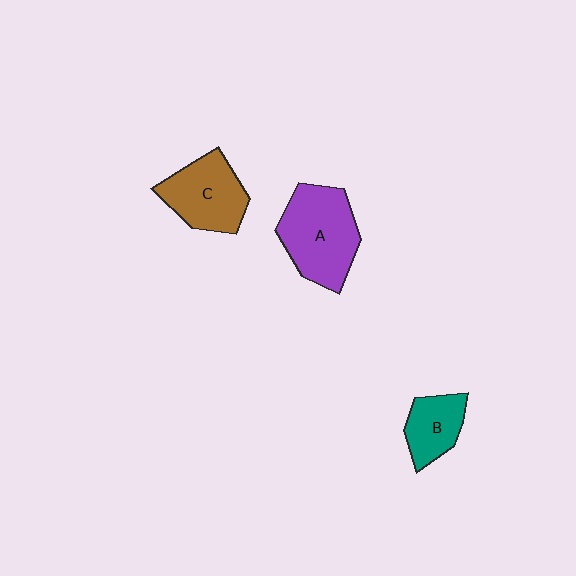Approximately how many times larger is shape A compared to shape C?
Approximately 1.3 times.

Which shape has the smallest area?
Shape B (teal).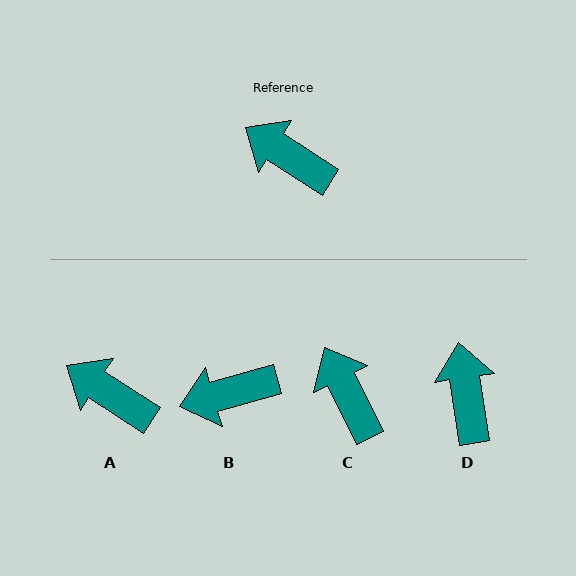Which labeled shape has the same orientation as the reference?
A.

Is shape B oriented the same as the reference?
No, it is off by about 49 degrees.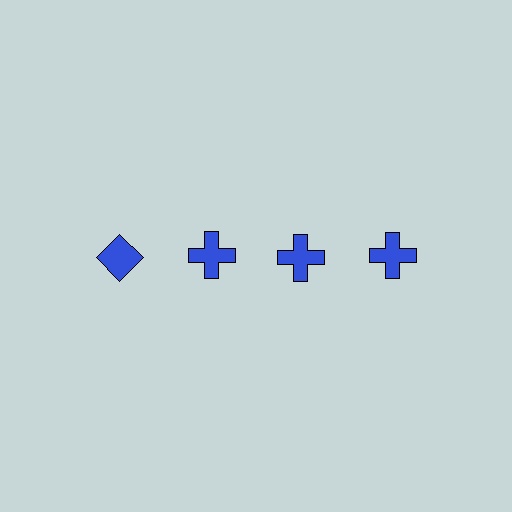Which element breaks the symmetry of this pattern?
The blue diamond in the top row, leftmost column breaks the symmetry. All other shapes are blue crosses.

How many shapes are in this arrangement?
There are 4 shapes arranged in a grid pattern.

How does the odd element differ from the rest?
It has a different shape: diamond instead of cross.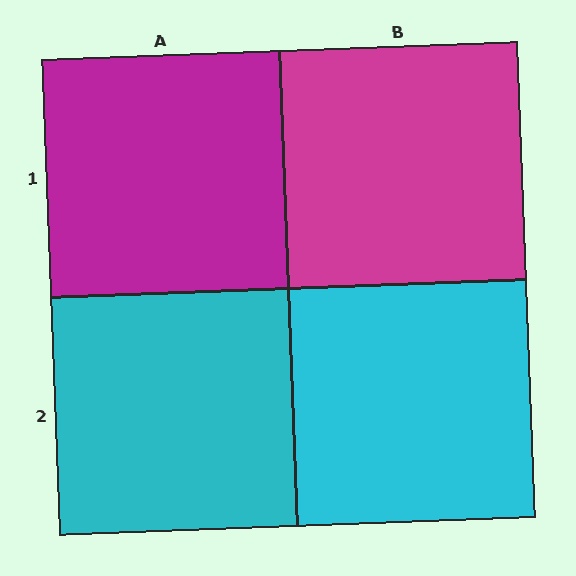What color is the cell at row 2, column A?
Cyan.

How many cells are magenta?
2 cells are magenta.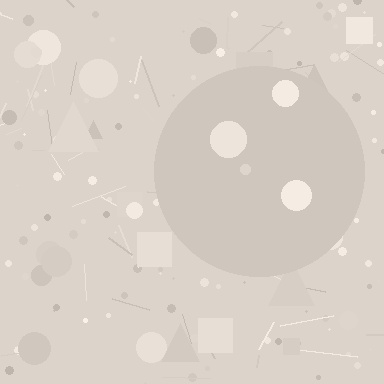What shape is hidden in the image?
A circle is hidden in the image.